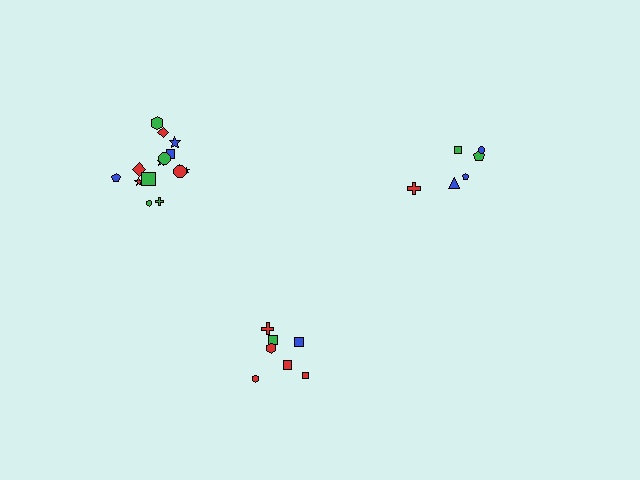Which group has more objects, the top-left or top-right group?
The top-left group.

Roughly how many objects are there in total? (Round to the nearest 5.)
Roughly 30 objects in total.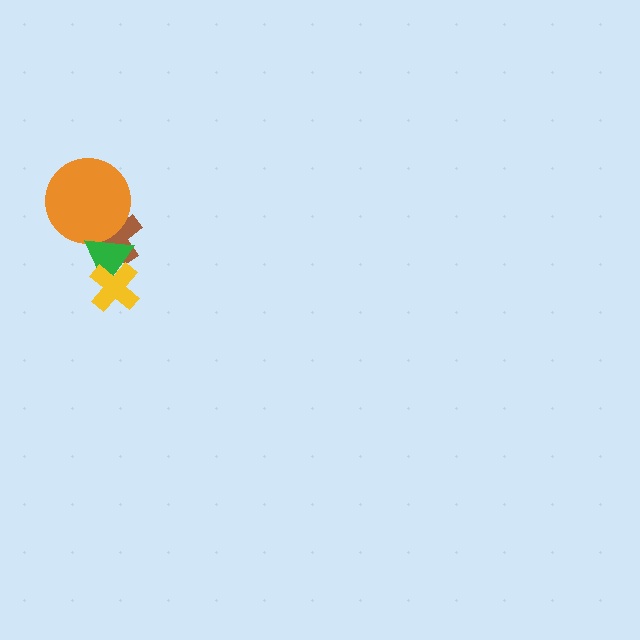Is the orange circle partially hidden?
Yes, it is partially covered by another shape.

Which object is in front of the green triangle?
The yellow cross is in front of the green triangle.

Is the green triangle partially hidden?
Yes, it is partially covered by another shape.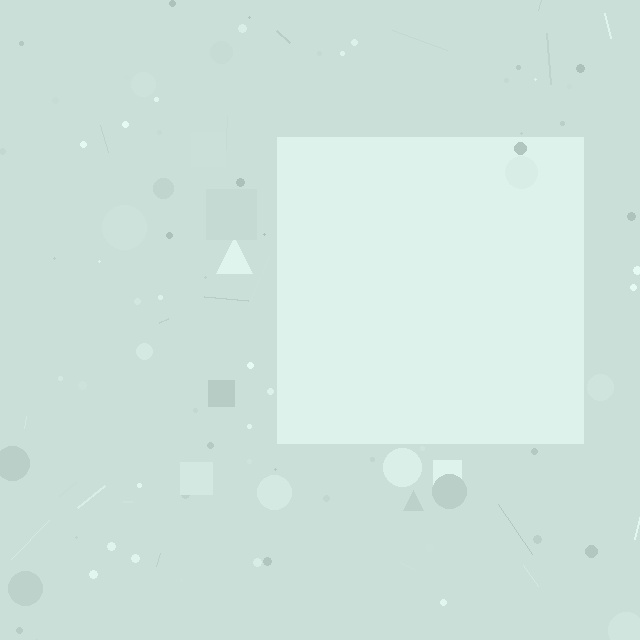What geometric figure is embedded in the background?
A square is embedded in the background.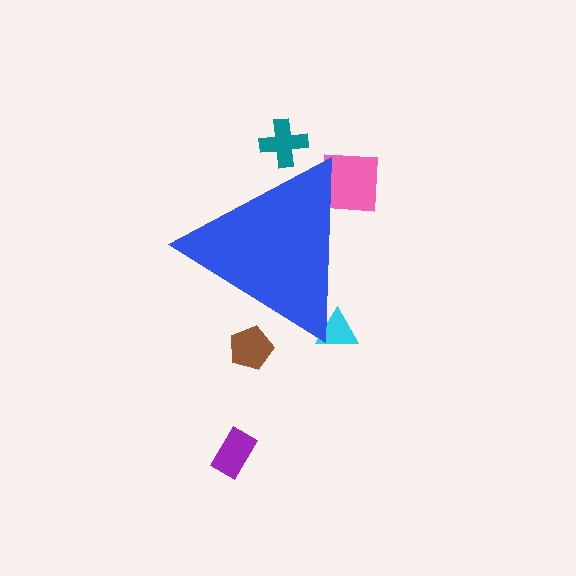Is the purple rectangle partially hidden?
No, the purple rectangle is fully visible.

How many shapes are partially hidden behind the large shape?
4 shapes are partially hidden.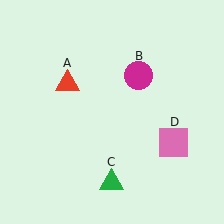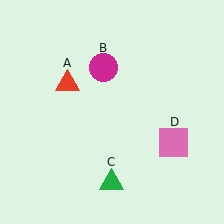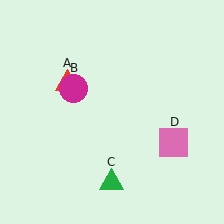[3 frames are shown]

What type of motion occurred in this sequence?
The magenta circle (object B) rotated counterclockwise around the center of the scene.